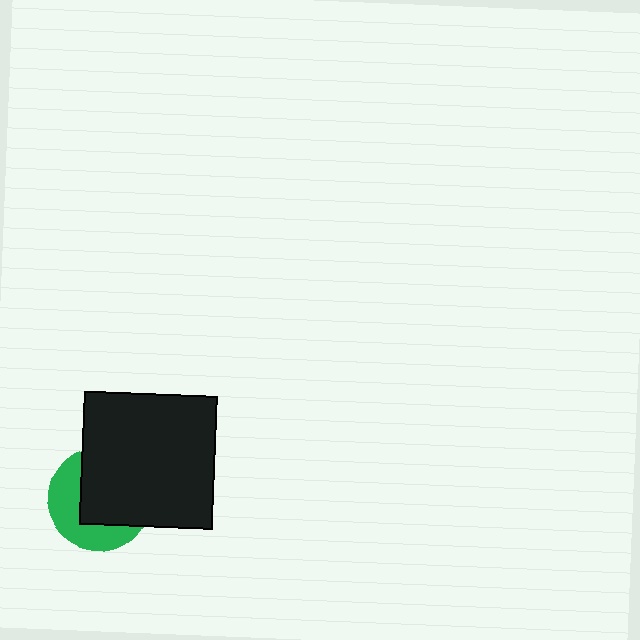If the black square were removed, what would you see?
You would see the complete green circle.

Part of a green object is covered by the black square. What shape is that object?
It is a circle.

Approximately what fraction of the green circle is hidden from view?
Roughly 58% of the green circle is hidden behind the black square.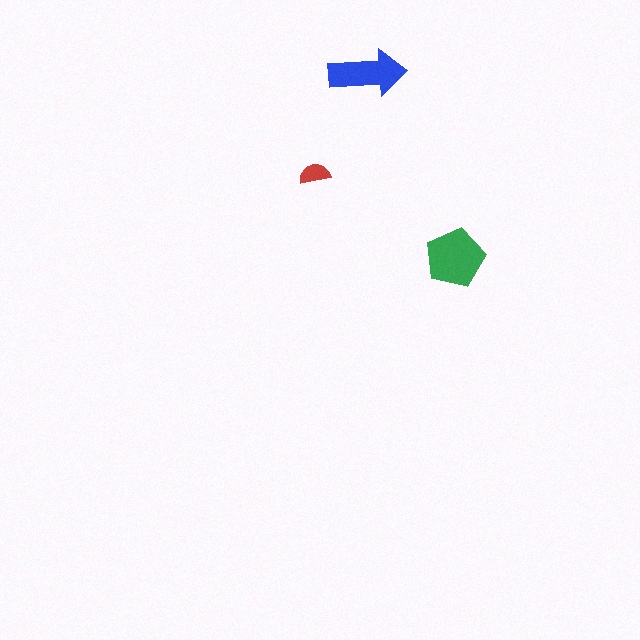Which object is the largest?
The green pentagon.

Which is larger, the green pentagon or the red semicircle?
The green pentagon.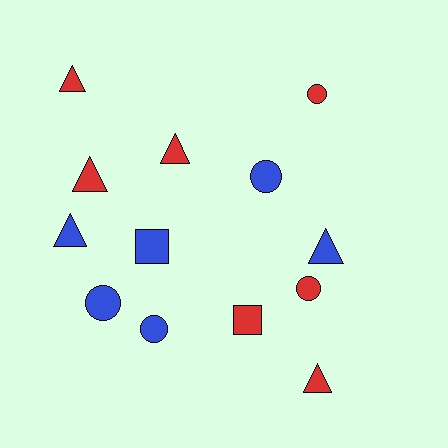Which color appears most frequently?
Red, with 7 objects.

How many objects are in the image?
There are 13 objects.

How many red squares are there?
There is 1 red square.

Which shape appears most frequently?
Triangle, with 6 objects.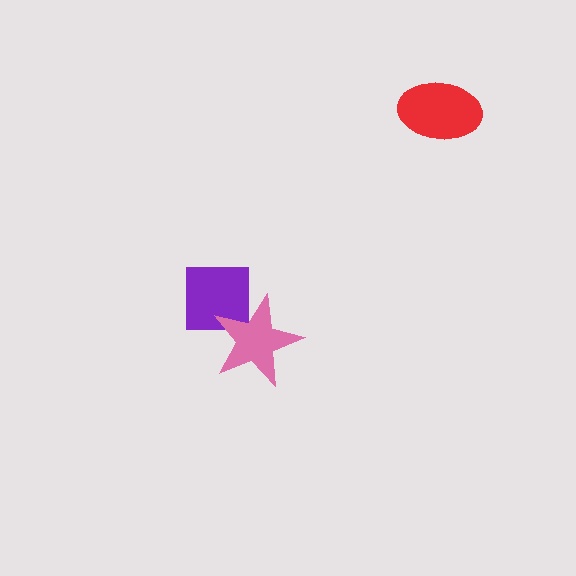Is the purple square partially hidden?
Yes, it is partially covered by another shape.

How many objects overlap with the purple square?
1 object overlaps with the purple square.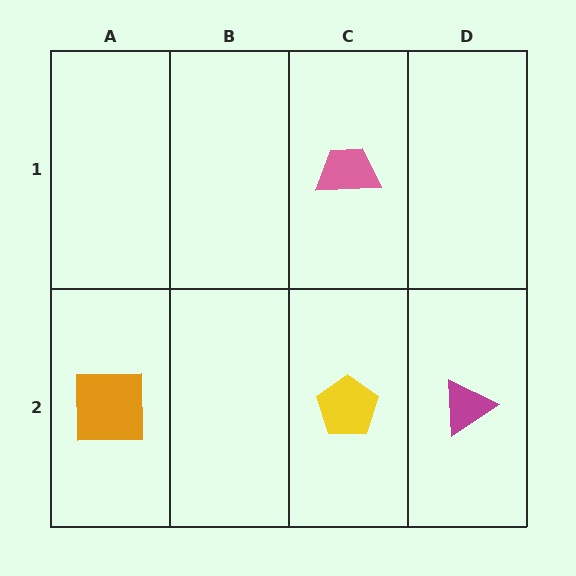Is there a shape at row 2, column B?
No, that cell is empty.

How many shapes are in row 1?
1 shape.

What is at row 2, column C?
A yellow pentagon.